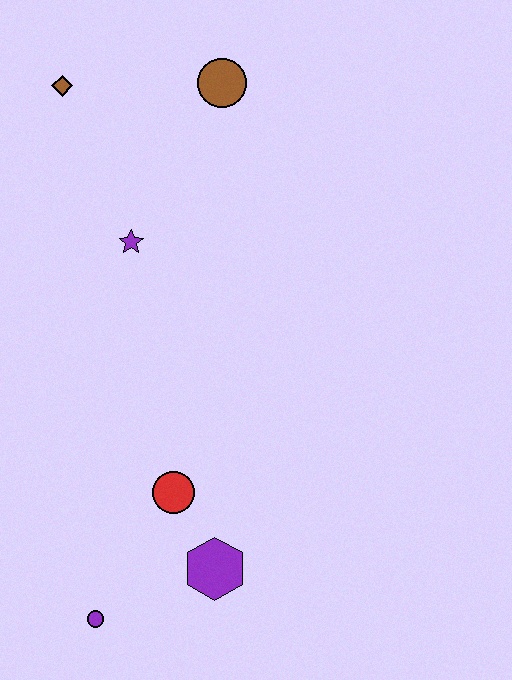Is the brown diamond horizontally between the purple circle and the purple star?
No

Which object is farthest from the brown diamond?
The purple circle is farthest from the brown diamond.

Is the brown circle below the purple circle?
No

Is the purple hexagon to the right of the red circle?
Yes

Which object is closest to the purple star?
The brown diamond is closest to the purple star.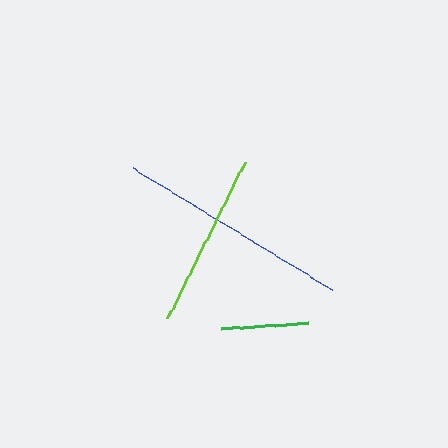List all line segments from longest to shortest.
From longest to shortest: blue, lime, green.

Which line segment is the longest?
The blue line is the longest at approximately 234 pixels.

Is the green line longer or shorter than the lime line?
The lime line is longer than the green line.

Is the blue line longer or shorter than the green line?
The blue line is longer than the green line.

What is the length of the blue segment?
The blue segment is approximately 234 pixels long.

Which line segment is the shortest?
The green line is the shortest at approximately 87 pixels.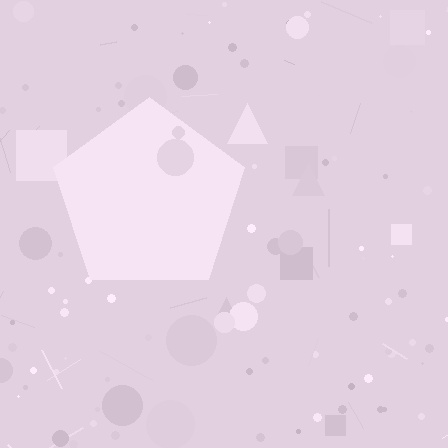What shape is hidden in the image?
A pentagon is hidden in the image.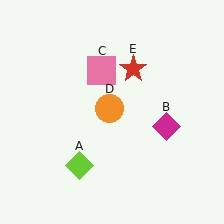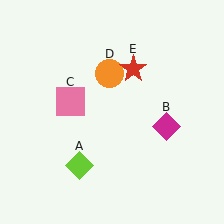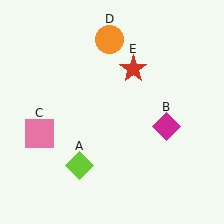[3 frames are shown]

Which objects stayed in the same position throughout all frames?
Lime diamond (object A) and magenta diamond (object B) and red star (object E) remained stationary.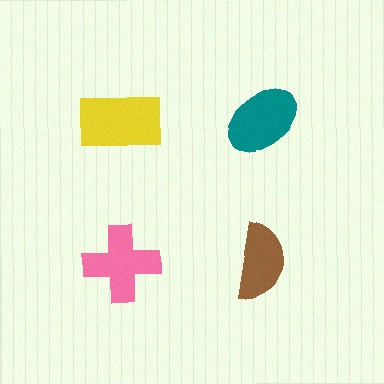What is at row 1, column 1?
A yellow rectangle.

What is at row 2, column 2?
A brown semicircle.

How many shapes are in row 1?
2 shapes.